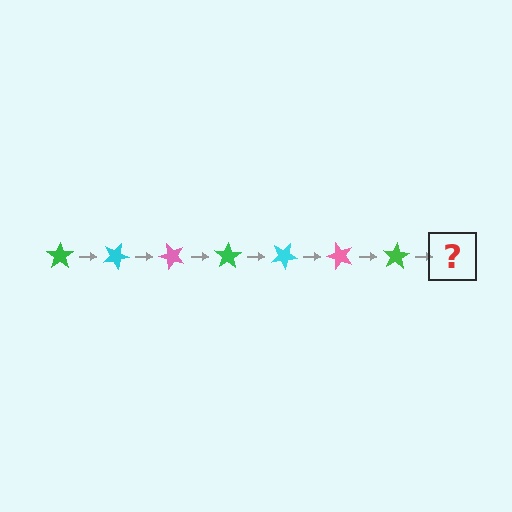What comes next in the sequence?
The next element should be a cyan star, rotated 175 degrees from the start.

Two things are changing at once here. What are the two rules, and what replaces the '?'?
The two rules are that it rotates 25 degrees each step and the color cycles through green, cyan, and pink. The '?' should be a cyan star, rotated 175 degrees from the start.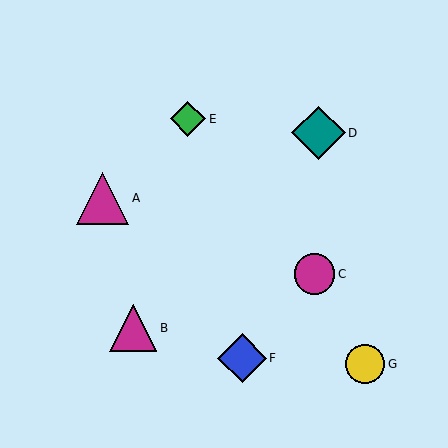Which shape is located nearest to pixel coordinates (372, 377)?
The yellow circle (labeled G) at (365, 364) is nearest to that location.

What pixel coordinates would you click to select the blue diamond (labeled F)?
Click at (242, 358) to select the blue diamond F.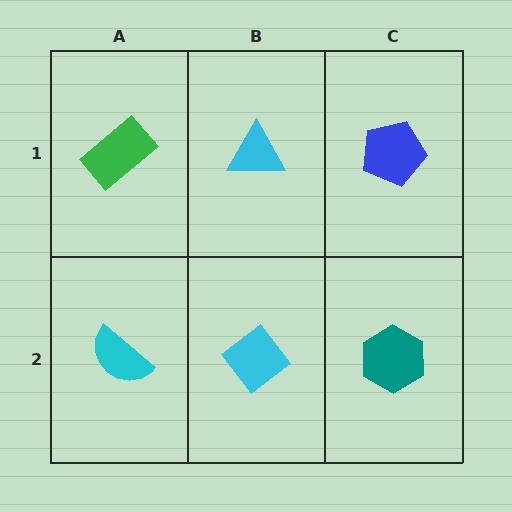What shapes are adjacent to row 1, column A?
A cyan semicircle (row 2, column A), a cyan triangle (row 1, column B).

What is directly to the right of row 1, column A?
A cyan triangle.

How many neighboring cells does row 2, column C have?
2.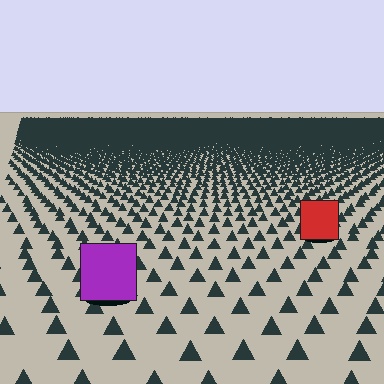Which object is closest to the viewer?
The purple square is closest. The texture marks near it are larger and more spread out.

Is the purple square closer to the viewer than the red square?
Yes. The purple square is closer — you can tell from the texture gradient: the ground texture is coarser near it.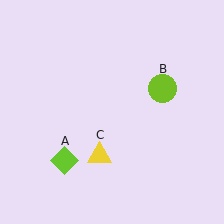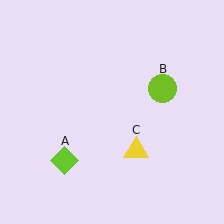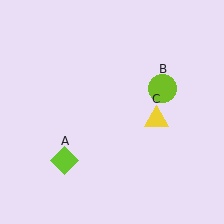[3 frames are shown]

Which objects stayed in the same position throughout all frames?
Lime diamond (object A) and lime circle (object B) remained stationary.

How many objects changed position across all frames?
1 object changed position: yellow triangle (object C).